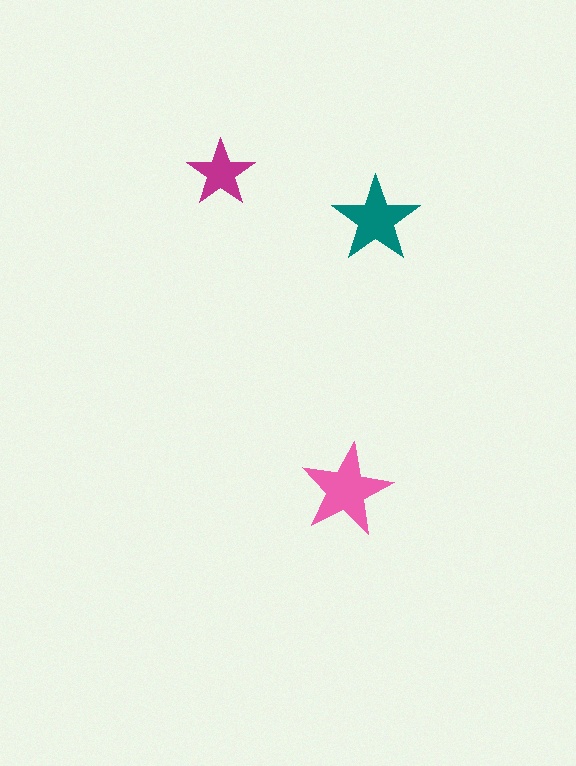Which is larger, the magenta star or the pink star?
The pink one.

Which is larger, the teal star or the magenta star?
The teal one.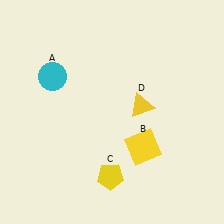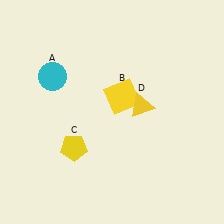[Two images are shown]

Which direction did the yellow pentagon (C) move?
The yellow pentagon (C) moved left.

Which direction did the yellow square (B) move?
The yellow square (B) moved up.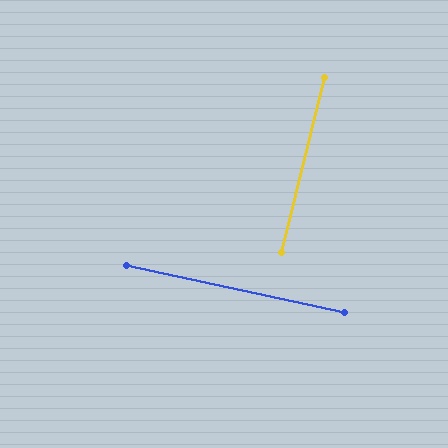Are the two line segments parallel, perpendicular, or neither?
Perpendicular — they meet at approximately 88°.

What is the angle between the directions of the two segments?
Approximately 88 degrees.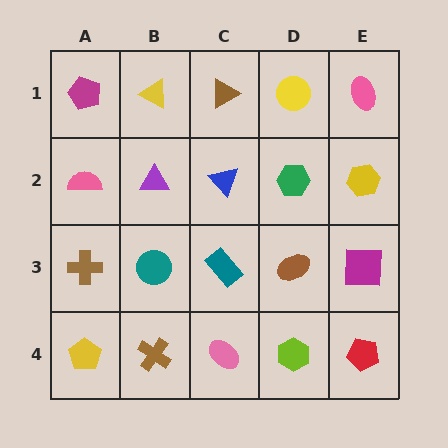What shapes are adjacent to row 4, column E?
A magenta square (row 3, column E), a lime hexagon (row 4, column D).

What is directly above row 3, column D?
A green hexagon.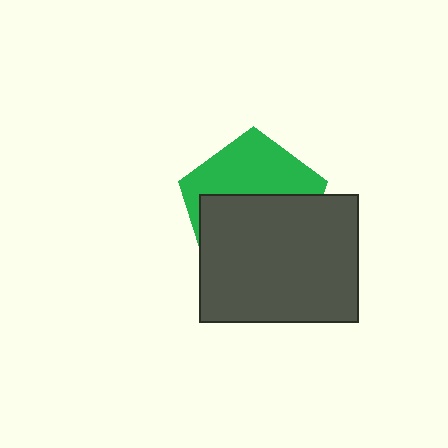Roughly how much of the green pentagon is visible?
A small part of it is visible (roughly 43%).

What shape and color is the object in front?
The object in front is a dark gray rectangle.